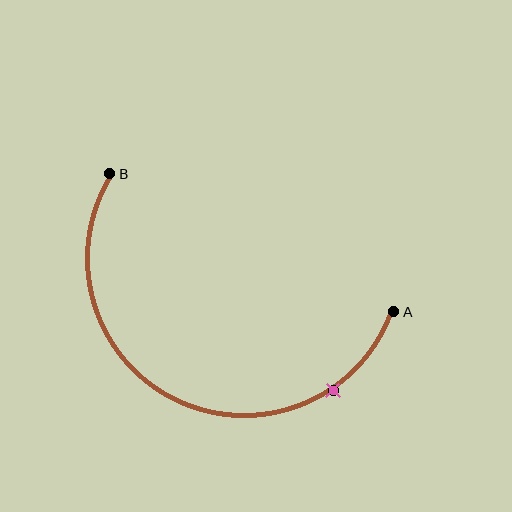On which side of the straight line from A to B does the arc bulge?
The arc bulges below the straight line connecting A and B.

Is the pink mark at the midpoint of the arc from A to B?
No. The pink mark lies on the arc but is closer to endpoint A. The arc midpoint would be at the point on the curve equidistant along the arc from both A and B.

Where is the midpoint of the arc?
The arc midpoint is the point on the curve farthest from the straight line joining A and B. It sits below that line.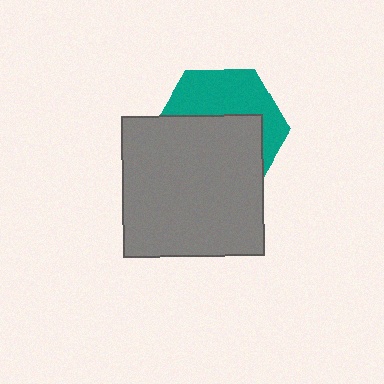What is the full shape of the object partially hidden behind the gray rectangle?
The partially hidden object is a teal hexagon.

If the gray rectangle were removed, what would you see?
You would see the complete teal hexagon.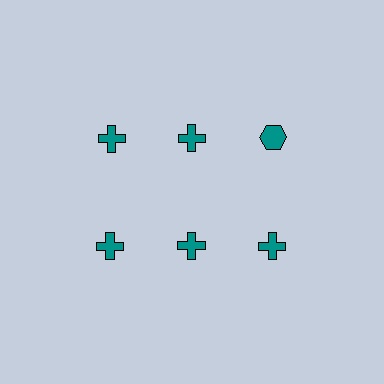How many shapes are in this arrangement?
There are 6 shapes arranged in a grid pattern.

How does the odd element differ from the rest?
It has a different shape: hexagon instead of cross.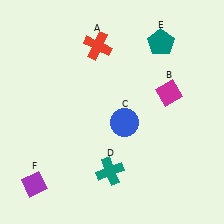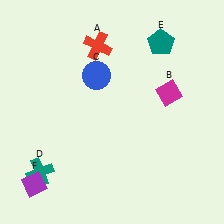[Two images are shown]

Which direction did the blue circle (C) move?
The blue circle (C) moved up.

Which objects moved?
The objects that moved are: the blue circle (C), the teal cross (D).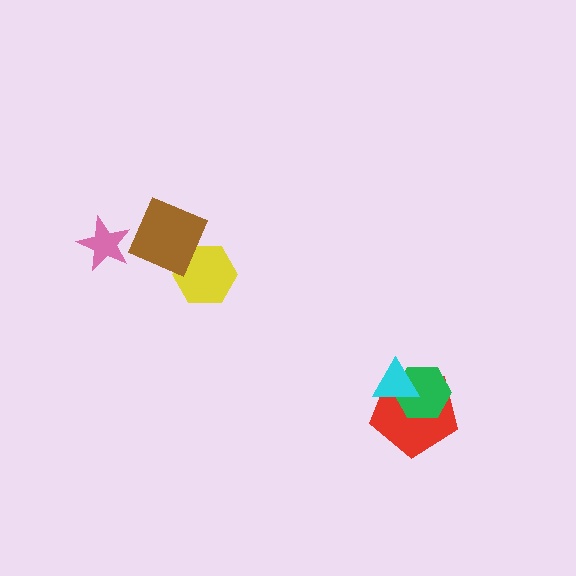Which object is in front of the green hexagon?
The cyan triangle is in front of the green hexagon.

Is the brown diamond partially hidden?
No, no other shape covers it.